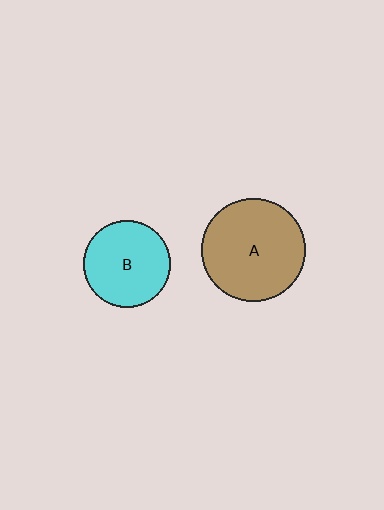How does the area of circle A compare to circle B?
Approximately 1.4 times.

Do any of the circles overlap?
No, none of the circles overlap.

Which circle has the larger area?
Circle A (brown).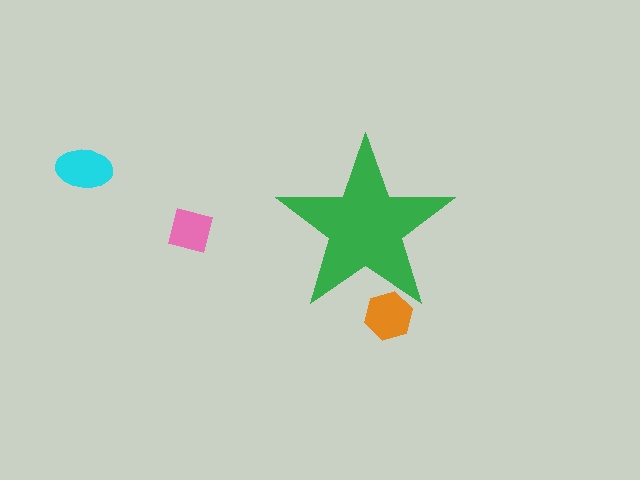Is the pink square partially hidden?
No, the pink square is fully visible.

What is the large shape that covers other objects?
A green star.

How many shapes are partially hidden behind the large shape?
1 shape is partially hidden.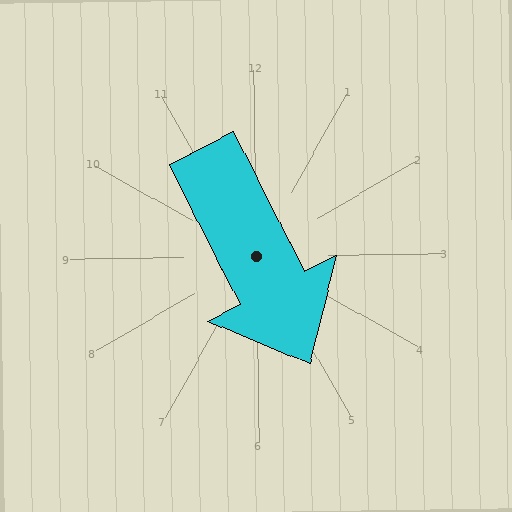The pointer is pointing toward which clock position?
Roughly 5 o'clock.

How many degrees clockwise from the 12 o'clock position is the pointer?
Approximately 154 degrees.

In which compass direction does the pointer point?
Southeast.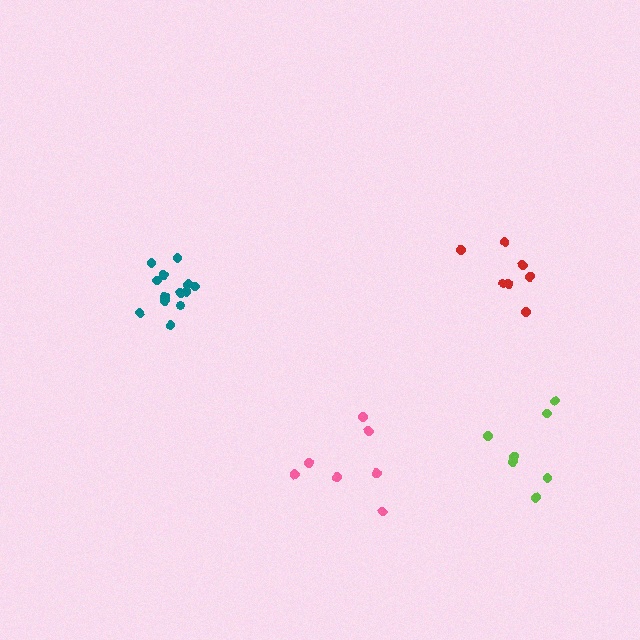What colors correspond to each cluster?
The clusters are colored: lime, pink, teal, red.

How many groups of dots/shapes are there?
There are 4 groups.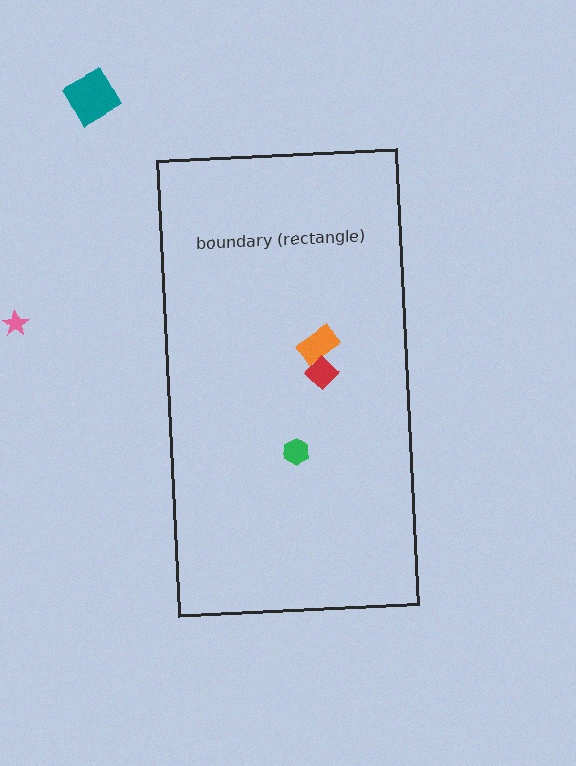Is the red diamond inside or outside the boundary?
Inside.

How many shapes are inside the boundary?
3 inside, 2 outside.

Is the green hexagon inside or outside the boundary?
Inside.